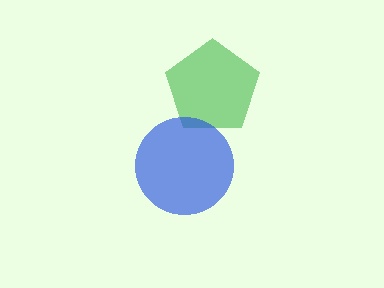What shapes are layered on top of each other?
The layered shapes are: a green pentagon, a blue circle.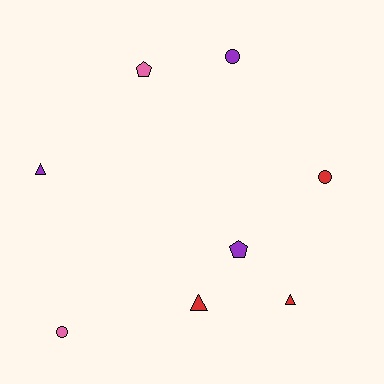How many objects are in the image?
There are 8 objects.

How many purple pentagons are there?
There is 1 purple pentagon.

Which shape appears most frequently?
Circle, with 3 objects.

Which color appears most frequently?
Red, with 3 objects.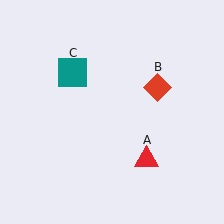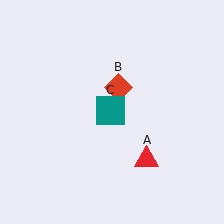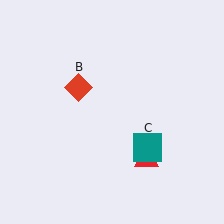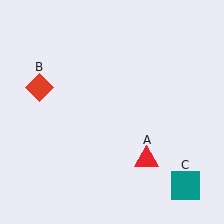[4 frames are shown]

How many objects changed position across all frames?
2 objects changed position: red diamond (object B), teal square (object C).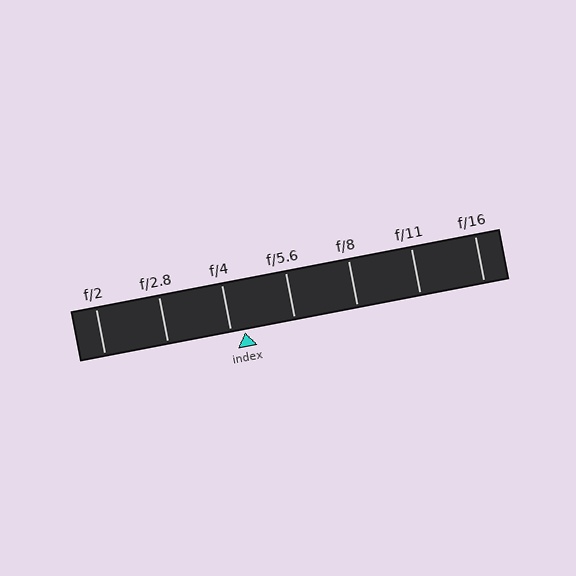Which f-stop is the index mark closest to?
The index mark is closest to f/4.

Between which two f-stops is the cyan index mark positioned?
The index mark is between f/4 and f/5.6.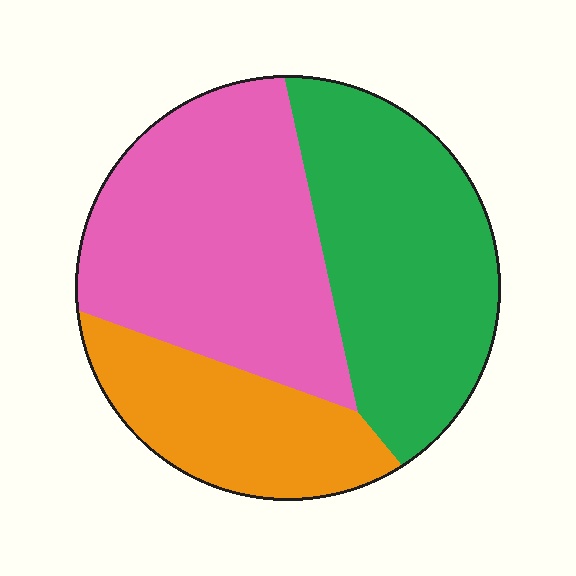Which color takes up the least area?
Orange, at roughly 20%.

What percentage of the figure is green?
Green covers around 35% of the figure.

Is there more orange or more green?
Green.